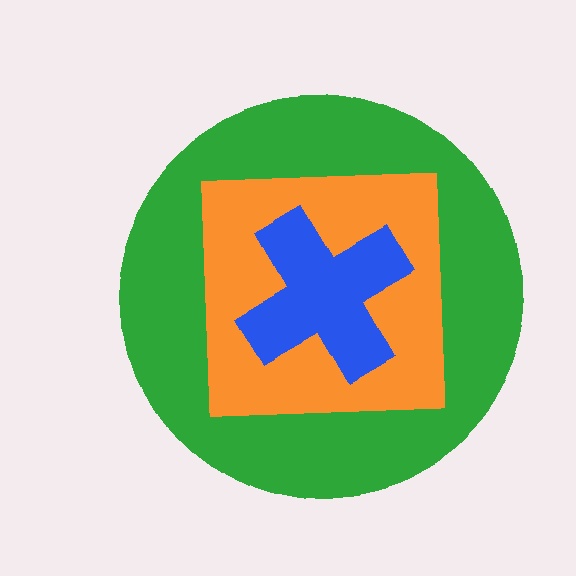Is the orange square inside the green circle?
Yes.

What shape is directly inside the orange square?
The blue cross.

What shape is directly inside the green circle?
The orange square.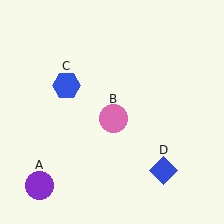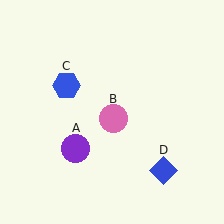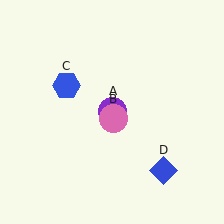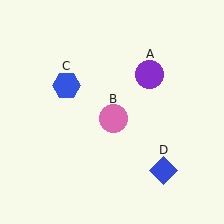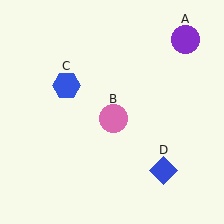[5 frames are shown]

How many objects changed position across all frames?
1 object changed position: purple circle (object A).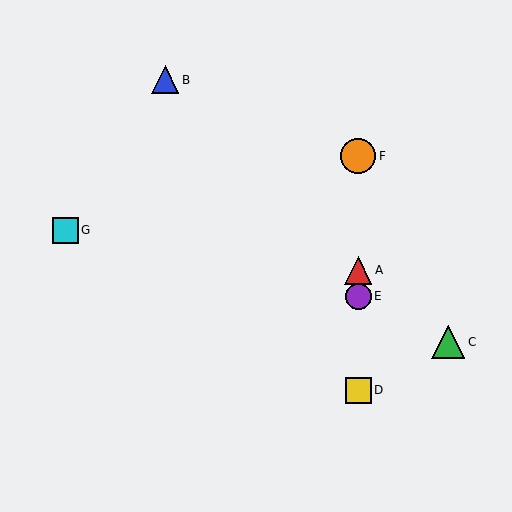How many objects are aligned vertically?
4 objects (A, D, E, F) are aligned vertically.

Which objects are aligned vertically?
Objects A, D, E, F are aligned vertically.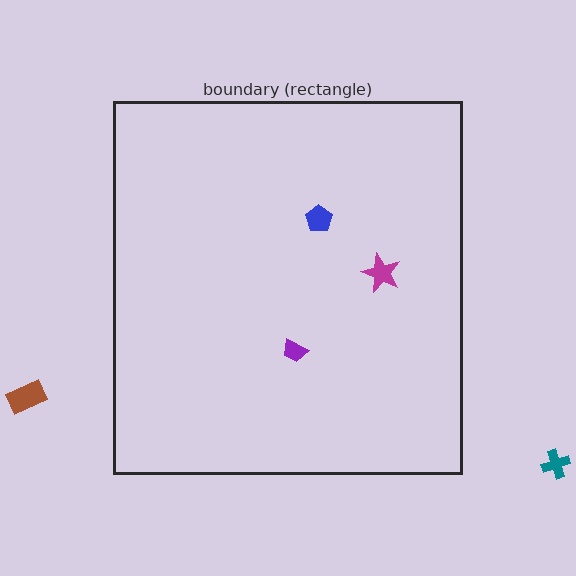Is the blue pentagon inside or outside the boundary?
Inside.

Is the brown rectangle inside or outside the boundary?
Outside.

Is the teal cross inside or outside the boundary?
Outside.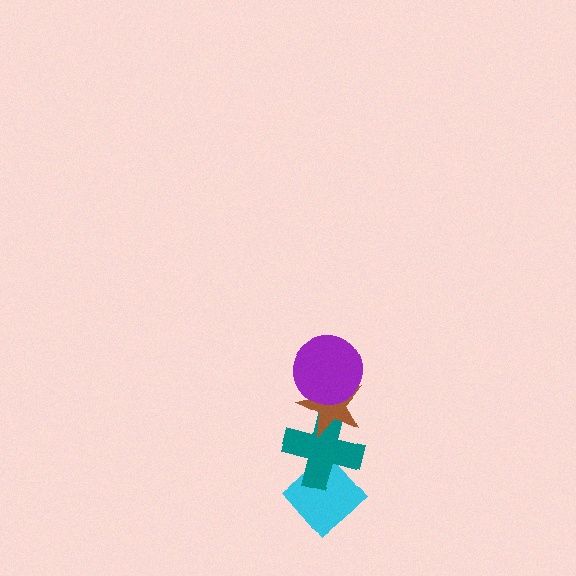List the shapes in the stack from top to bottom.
From top to bottom: the purple circle, the brown star, the teal cross, the cyan diamond.